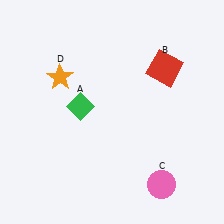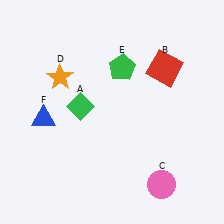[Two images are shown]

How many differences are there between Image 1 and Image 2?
There are 2 differences between the two images.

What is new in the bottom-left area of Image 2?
A blue triangle (F) was added in the bottom-left area of Image 2.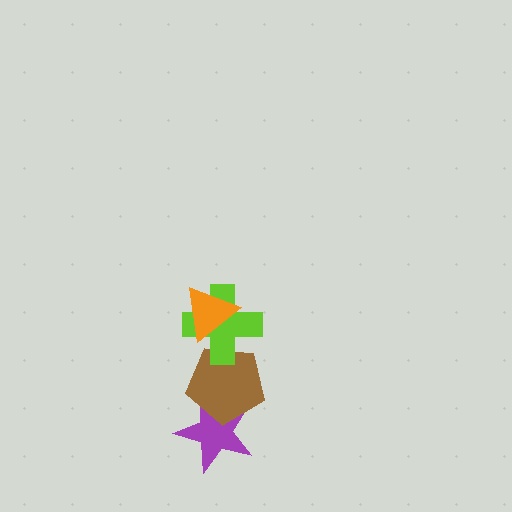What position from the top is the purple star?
The purple star is 4th from the top.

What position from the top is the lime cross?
The lime cross is 2nd from the top.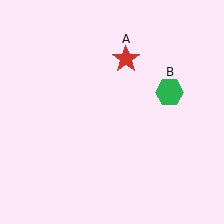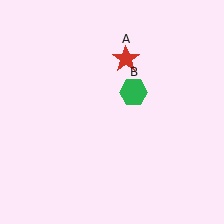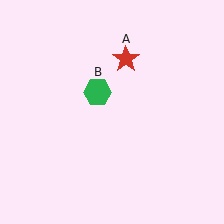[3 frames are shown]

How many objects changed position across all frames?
1 object changed position: green hexagon (object B).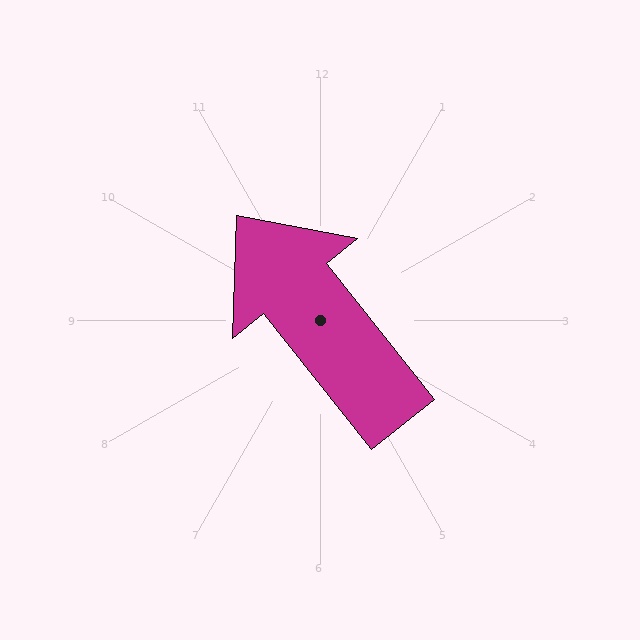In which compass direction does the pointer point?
Northwest.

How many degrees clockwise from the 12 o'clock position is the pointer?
Approximately 321 degrees.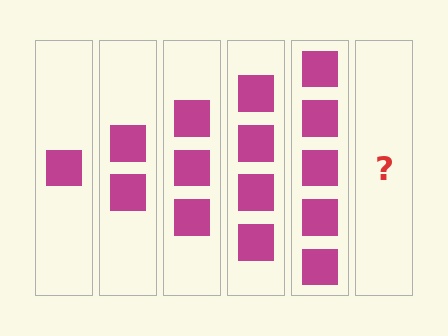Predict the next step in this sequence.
The next step is 6 squares.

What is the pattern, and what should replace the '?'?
The pattern is that each step adds one more square. The '?' should be 6 squares.